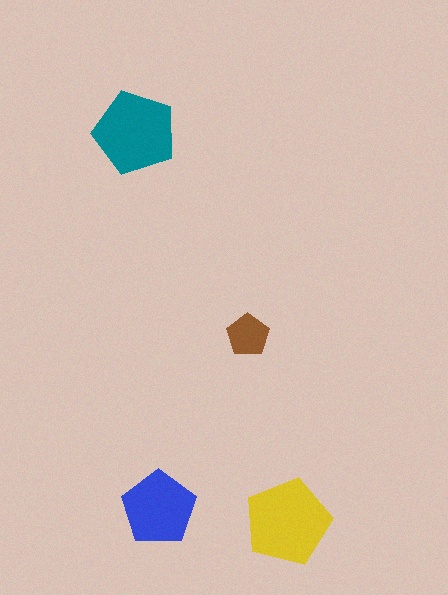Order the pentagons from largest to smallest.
the yellow one, the teal one, the blue one, the brown one.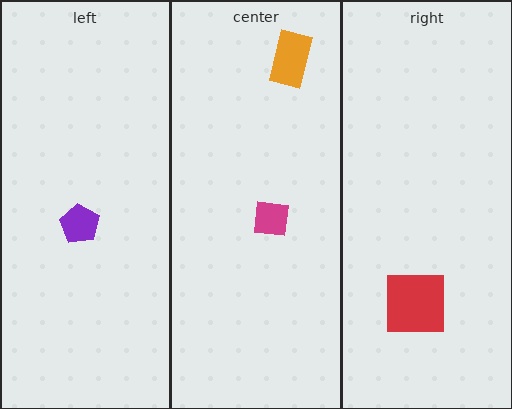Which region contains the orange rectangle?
The center region.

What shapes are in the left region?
The purple pentagon.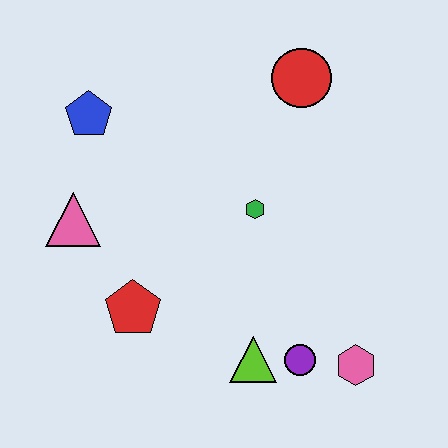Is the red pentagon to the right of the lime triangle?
No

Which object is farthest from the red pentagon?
The red circle is farthest from the red pentagon.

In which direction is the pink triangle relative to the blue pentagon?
The pink triangle is below the blue pentagon.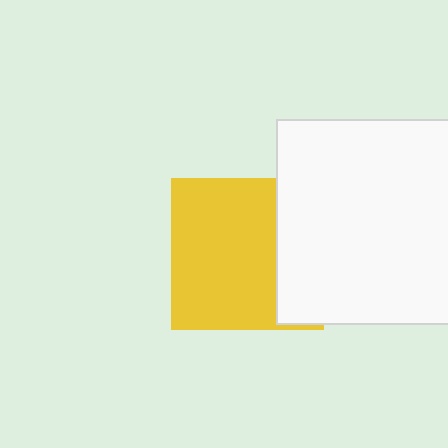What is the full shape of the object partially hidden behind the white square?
The partially hidden object is a yellow square.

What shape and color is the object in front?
The object in front is a white square.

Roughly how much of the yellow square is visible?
Most of it is visible (roughly 69%).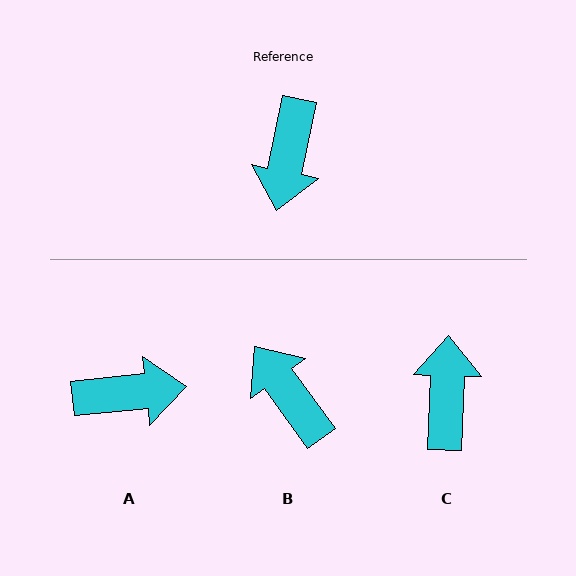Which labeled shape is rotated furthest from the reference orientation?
C, about 170 degrees away.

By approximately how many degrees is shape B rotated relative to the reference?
Approximately 133 degrees clockwise.